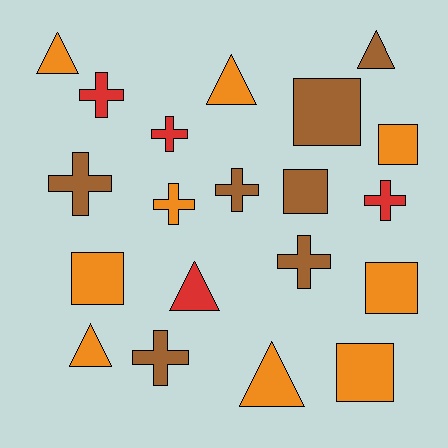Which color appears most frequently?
Orange, with 9 objects.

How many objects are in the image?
There are 20 objects.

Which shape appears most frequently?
Cross, with 8 objects.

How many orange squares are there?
There are 4 orange squares.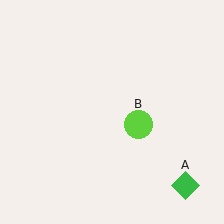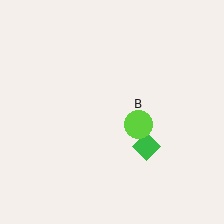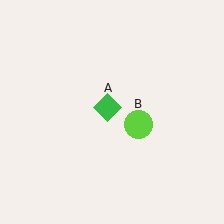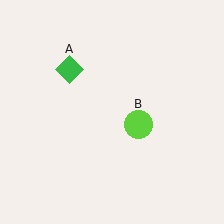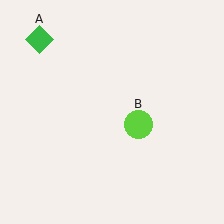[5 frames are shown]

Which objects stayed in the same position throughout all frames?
Lime circle (object B) remained stationary.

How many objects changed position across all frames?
1 object changed position: green diamond (object A).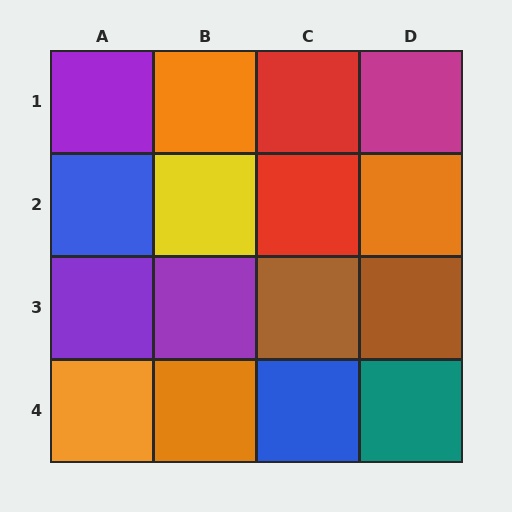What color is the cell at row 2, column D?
Orange.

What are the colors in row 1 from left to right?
Purple, orange, red, magenta.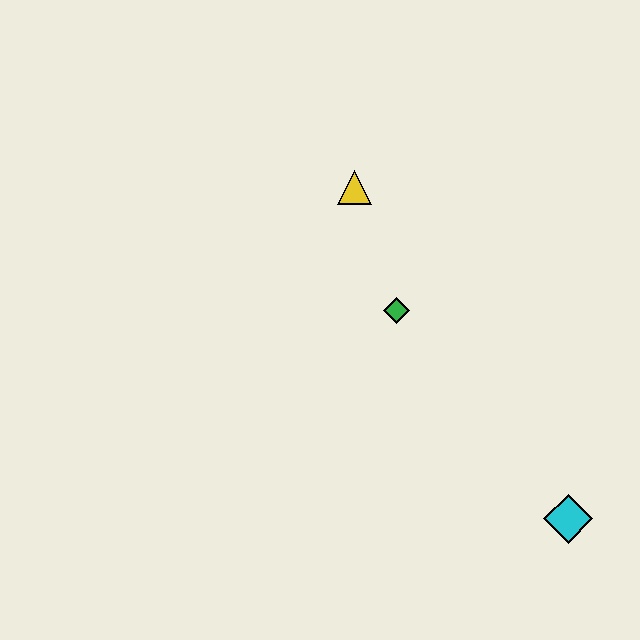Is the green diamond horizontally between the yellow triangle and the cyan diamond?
Yes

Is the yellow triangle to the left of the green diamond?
Yes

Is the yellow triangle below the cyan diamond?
No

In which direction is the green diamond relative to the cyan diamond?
The green diamond is above the cyan diamond.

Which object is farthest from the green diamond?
The cyan diamond is farthest from the green diamond.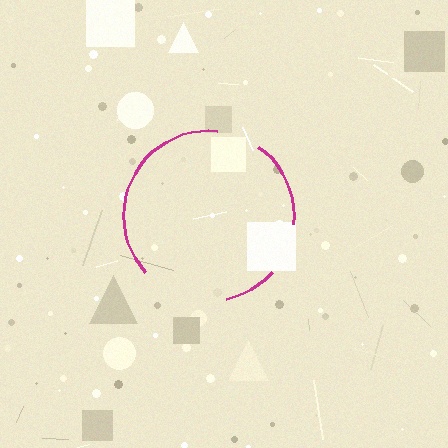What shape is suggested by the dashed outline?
The dashed outline suggests a circle.